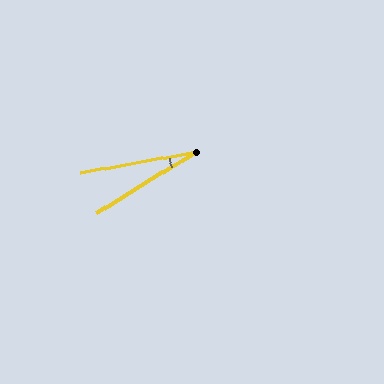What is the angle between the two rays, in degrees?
Approximately 21 degrees.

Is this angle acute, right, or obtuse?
It is acute.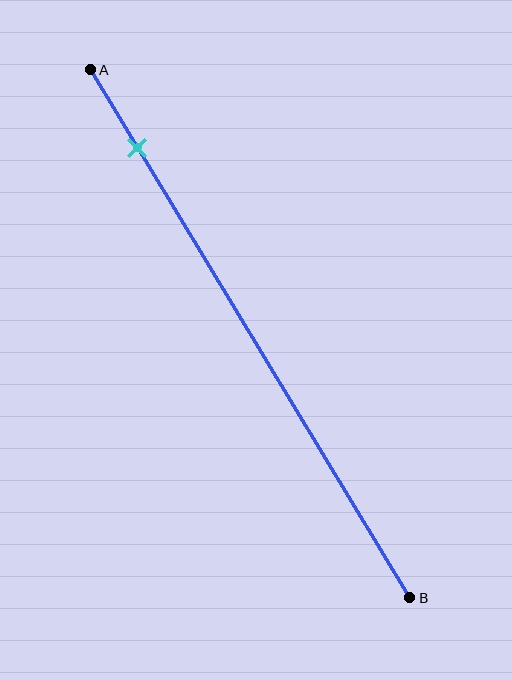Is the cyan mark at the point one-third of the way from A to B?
No, the mark is at about 15% from A, not at the 33% one-third point.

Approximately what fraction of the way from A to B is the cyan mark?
The cyan mark is approximately 15% of the way from A to B.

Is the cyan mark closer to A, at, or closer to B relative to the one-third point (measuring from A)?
The cyan mark is closer to point A than the one-third point of segment AB.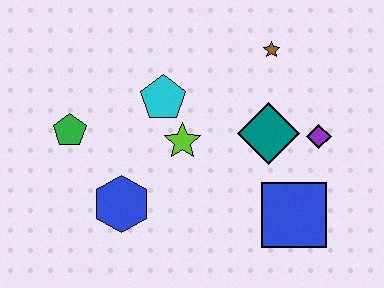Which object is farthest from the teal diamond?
The green pentagon is farthest from the teal diamond.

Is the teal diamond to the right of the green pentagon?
Yes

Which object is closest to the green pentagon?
The blue hexagon is closest to the green pentagon.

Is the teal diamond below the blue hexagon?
No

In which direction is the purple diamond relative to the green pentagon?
The purple diamond is to the right of the green pentagon.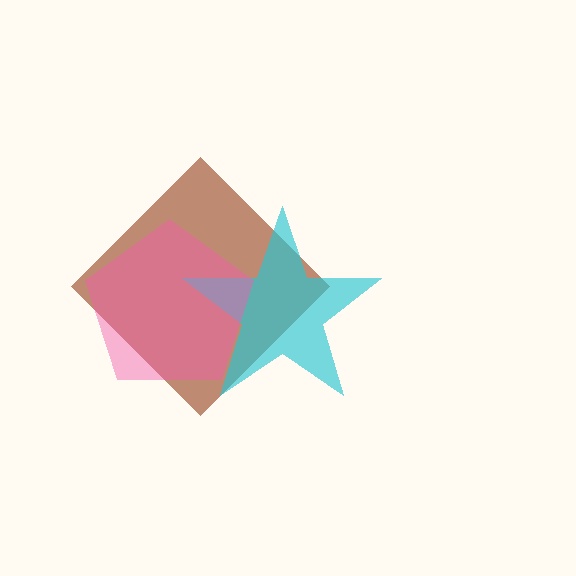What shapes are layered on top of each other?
The layered shapes are: a brown diamond, a cyan star, a pink pentagon.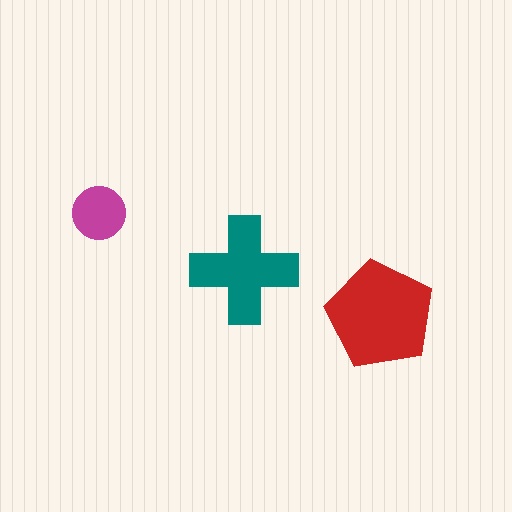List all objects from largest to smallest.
The red pentagon, the teal cross, the magenta circle.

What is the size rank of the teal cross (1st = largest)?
2nd.